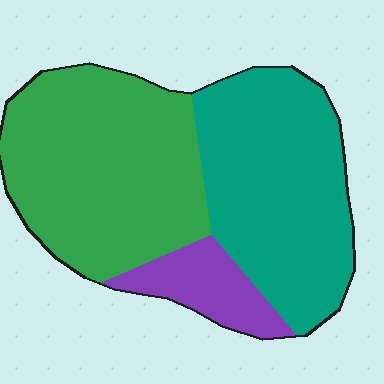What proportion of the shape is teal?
Teal covers about 40% of the shape.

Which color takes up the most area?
Green, at roughly 45%.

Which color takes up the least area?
Purple, at roughly 10%.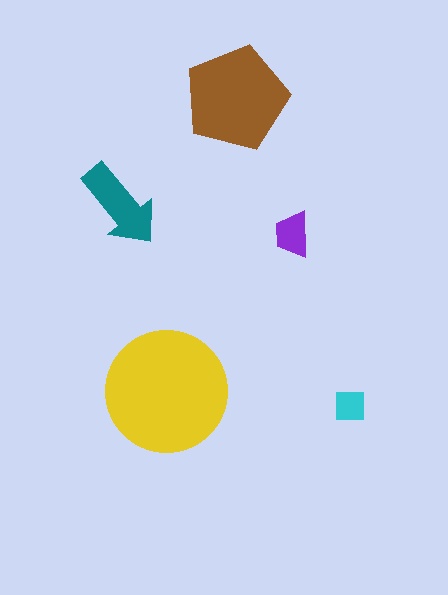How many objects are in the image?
There are 5 objects in the image.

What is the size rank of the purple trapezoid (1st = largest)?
4th.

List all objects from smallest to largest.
The cyan square, the purple trapezoid, the teal arrow, the brown pentagon, the yellow circle.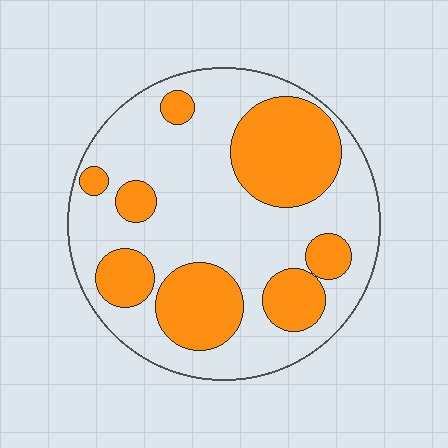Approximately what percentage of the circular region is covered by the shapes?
Approximately 35%.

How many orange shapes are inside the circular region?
8.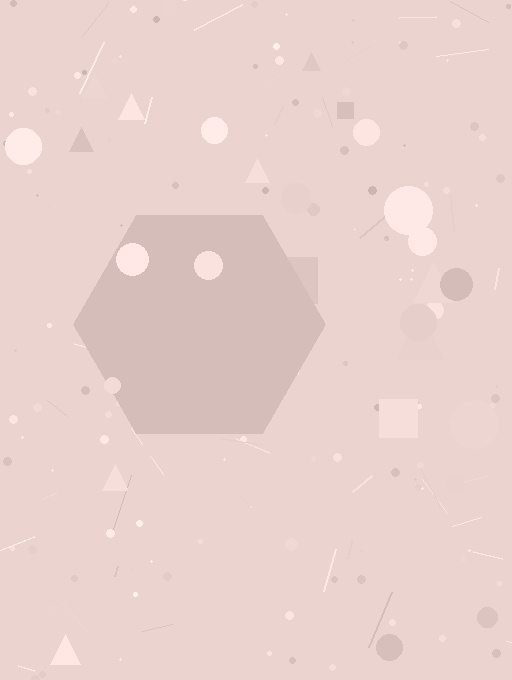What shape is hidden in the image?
A hexagon is hidden in the image.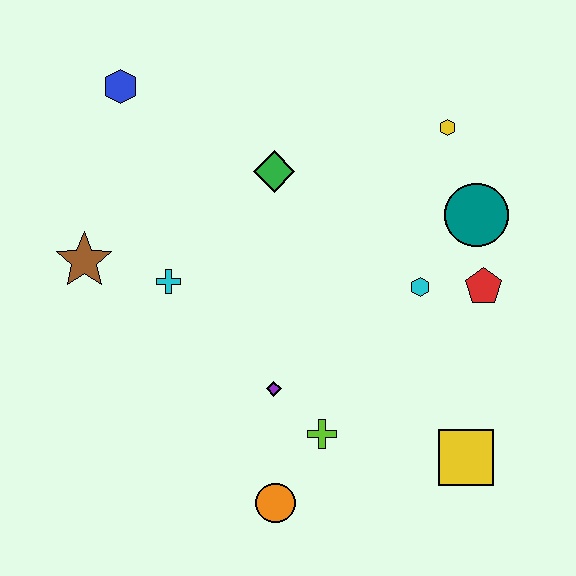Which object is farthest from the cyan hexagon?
The blue hexagon is farthest from the cyan hexagon.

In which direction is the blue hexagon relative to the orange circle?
The blue hexagon is above the orange circle.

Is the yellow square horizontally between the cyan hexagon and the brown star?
No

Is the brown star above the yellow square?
Yes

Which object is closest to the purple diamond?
The lime cross is closest to the purple diamond.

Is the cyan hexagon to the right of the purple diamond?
Yes